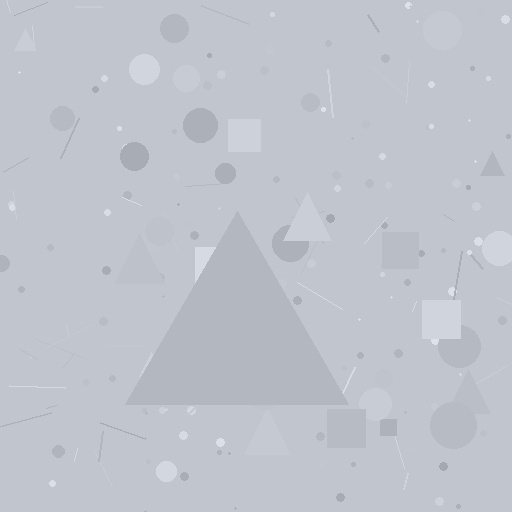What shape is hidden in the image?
A triangle is hidden in the image.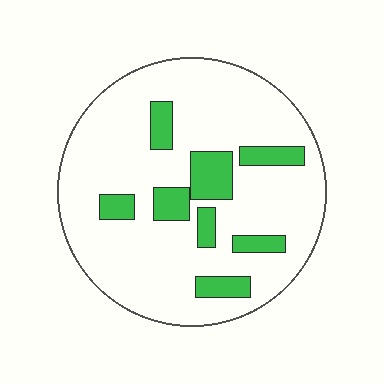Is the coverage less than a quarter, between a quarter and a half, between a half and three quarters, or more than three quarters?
Less than a quarter.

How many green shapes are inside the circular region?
8.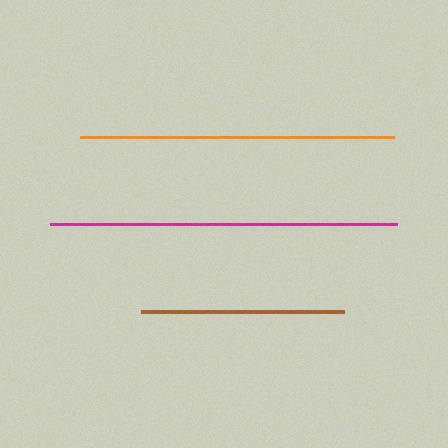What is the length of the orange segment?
The orange segment is approximately 314 pixels long.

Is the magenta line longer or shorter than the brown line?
The magenta line is longer than the brown line.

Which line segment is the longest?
The magenta line is the longest at approximately 348 pixels.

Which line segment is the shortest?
The brown line is the shortest at approximately 203 pixels.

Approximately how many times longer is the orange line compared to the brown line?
The orange line is approximately 1.5 times the length of the brown line.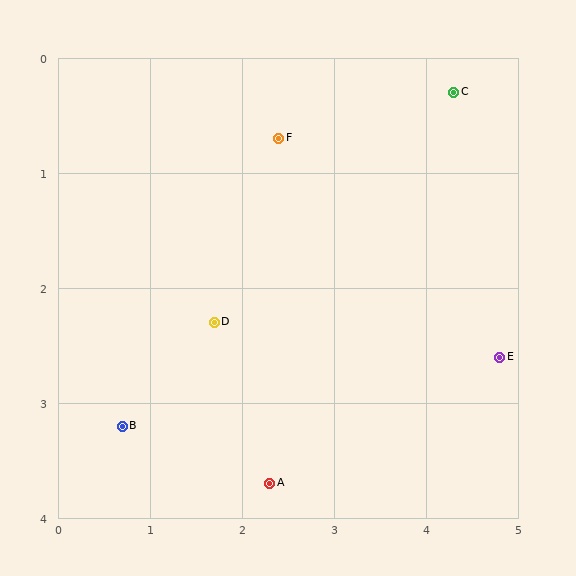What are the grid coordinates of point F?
Point F is at approximately (2.4, 0.7).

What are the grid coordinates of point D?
Point D is at approximately (1.7, 2.3).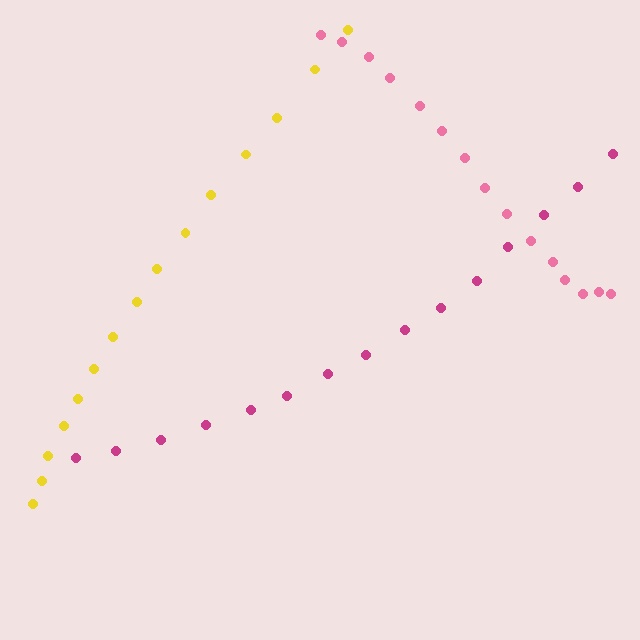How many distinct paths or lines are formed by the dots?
There are 3 distinct paths.